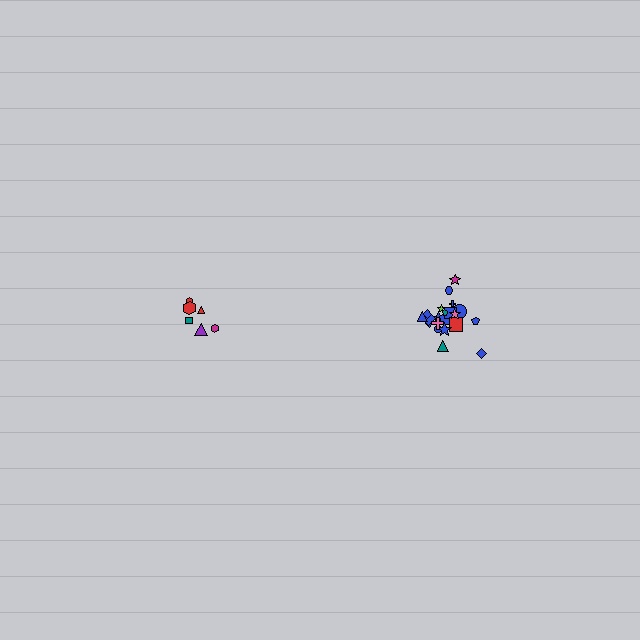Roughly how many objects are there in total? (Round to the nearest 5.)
Roughly 30 objects in total.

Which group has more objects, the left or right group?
The right group.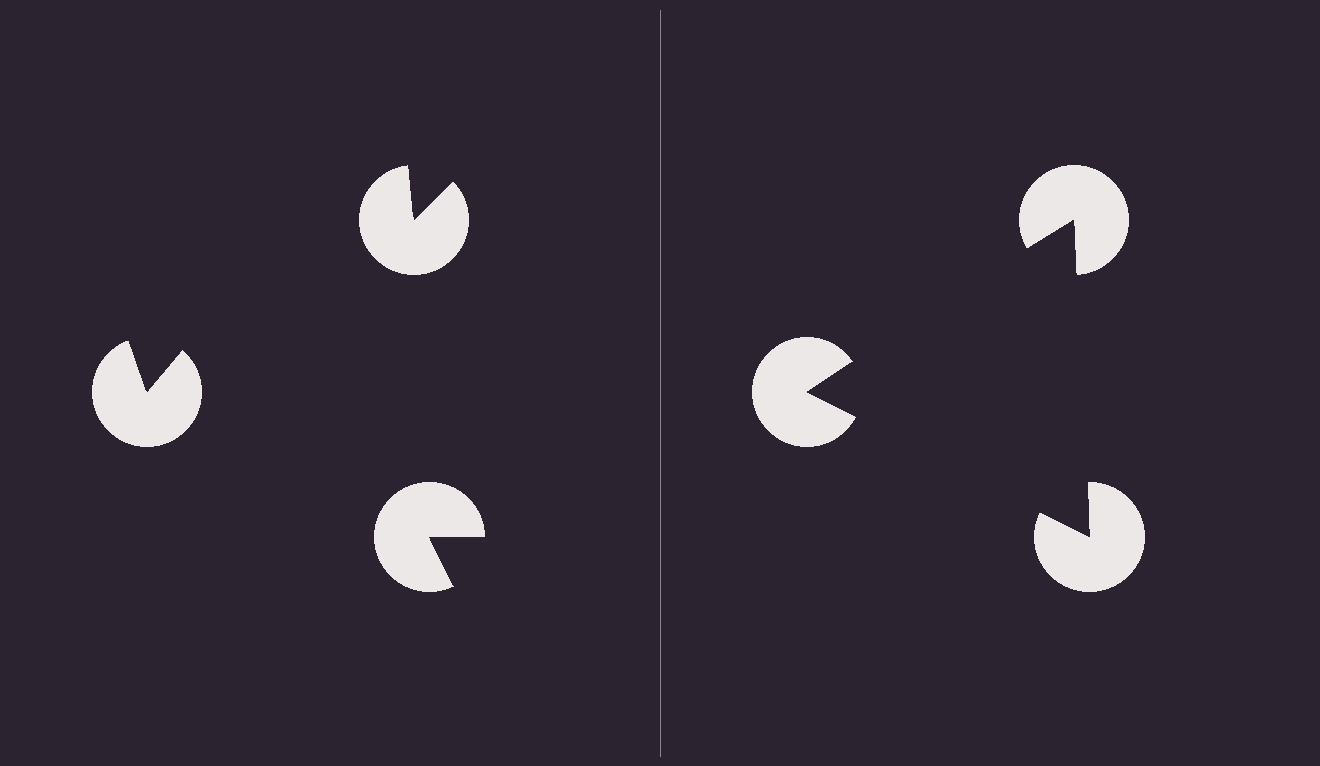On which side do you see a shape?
An illusory triangle appears on the right side. On the left side the wedge cuts are rotated, so no coherent shape forms.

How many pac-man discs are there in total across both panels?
6 — 3 on each side.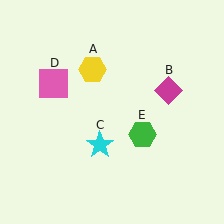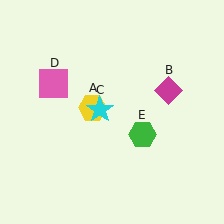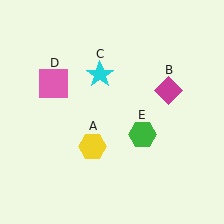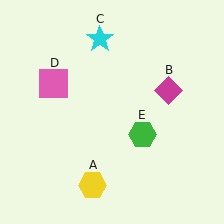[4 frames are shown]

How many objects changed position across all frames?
2 objects changed position: yellow hexagon (object A), cyan star (object C).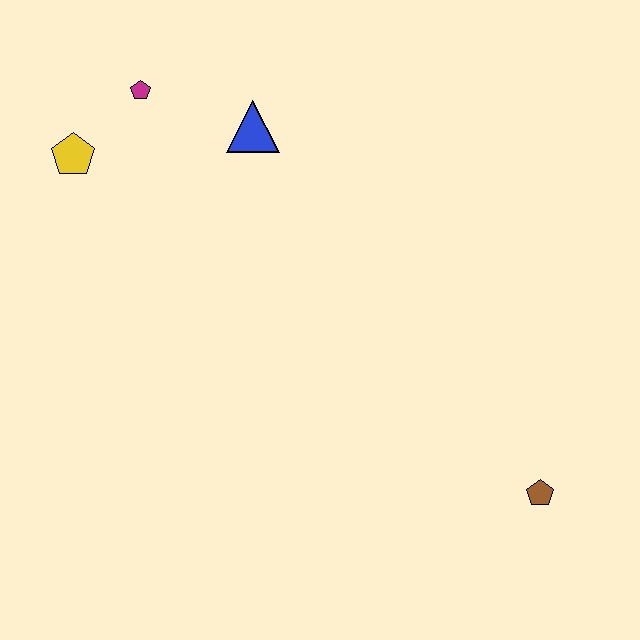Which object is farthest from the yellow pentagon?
The brown pentagon is farthest from the yellow pentagon.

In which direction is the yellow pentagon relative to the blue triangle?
The yellow pentagon is to the left of the blue triangle.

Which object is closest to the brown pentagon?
The blue triangle is closest to the brown pentagon.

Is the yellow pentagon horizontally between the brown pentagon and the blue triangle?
No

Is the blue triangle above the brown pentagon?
Yes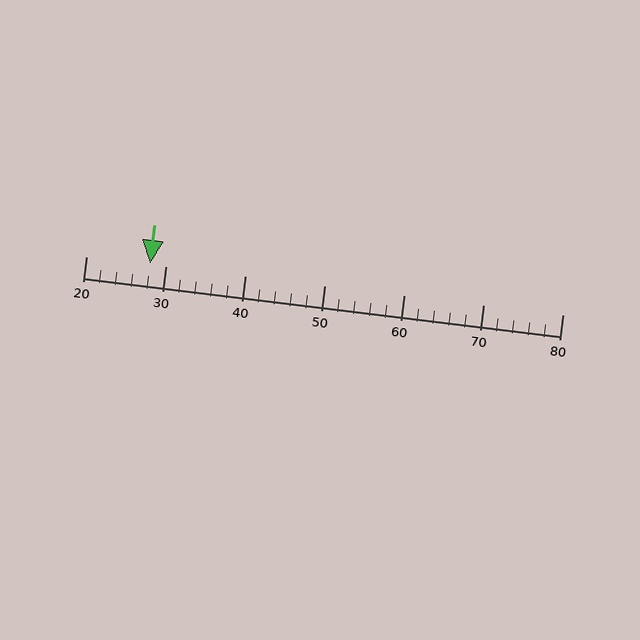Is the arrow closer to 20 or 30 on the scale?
The arrow is closer to 30.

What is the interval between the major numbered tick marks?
The major tick marks are spaced 10 units apart.